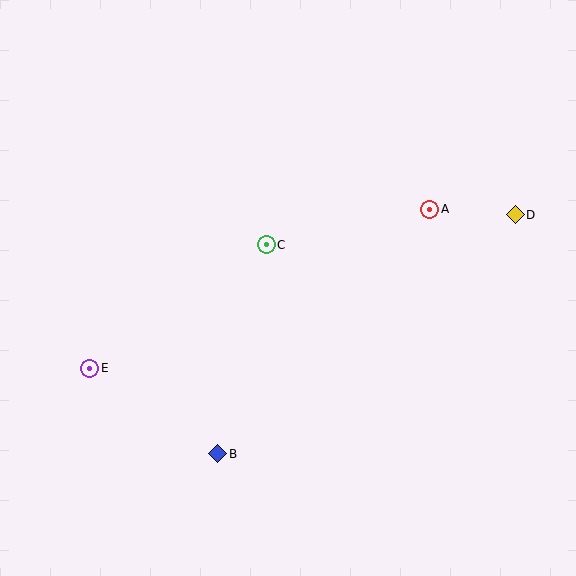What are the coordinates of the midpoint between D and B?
The midpoint between D and B is at (366, 334).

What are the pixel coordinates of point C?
Point C is at (266, 245).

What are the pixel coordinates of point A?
Point A is at (430, 209).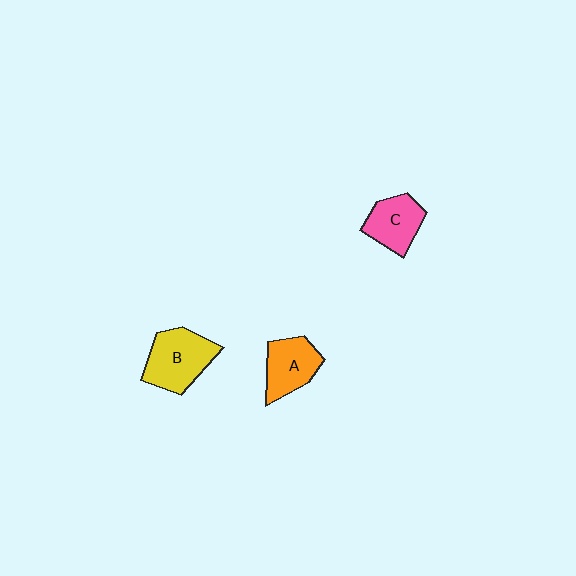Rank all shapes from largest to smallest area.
From largest to smallest: B (yellow), A (orange), C (pink).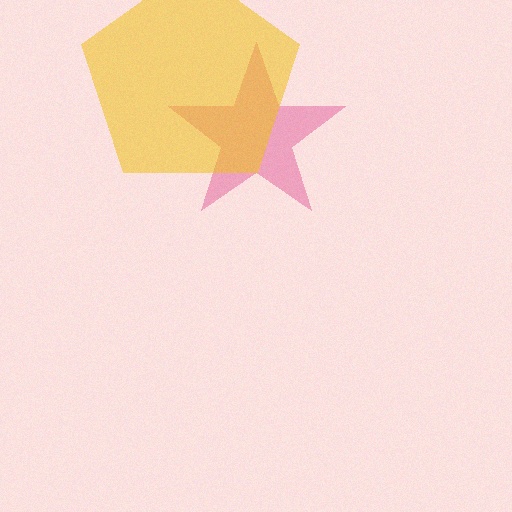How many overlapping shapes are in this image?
There are 2 overlapping shapes in the image.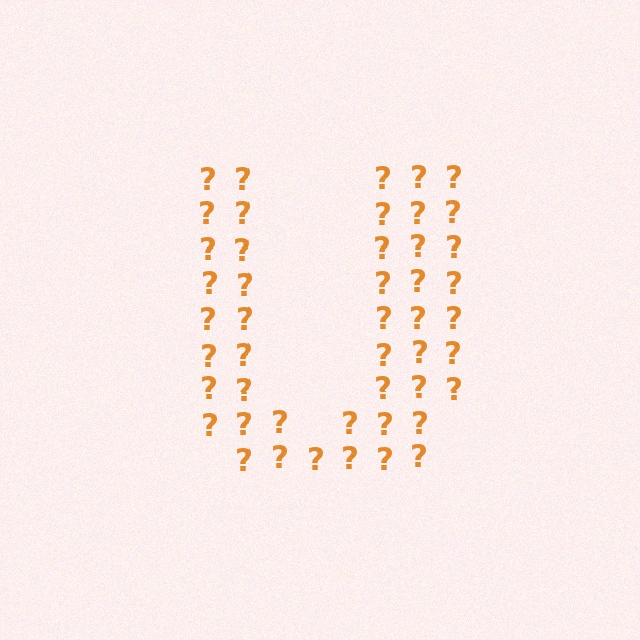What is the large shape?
The large shape is the letter U.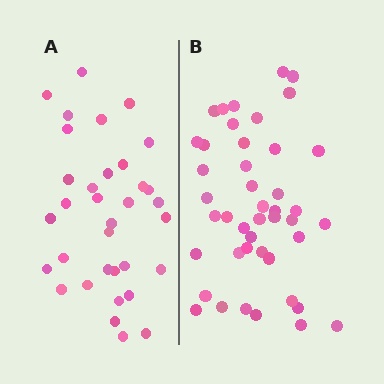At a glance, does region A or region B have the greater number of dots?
Region B (the right region) has more dots.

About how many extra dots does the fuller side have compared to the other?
Region B has roughly 10 or so more dots than region A.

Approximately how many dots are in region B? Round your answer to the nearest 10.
About 40 dots. (The exact count is 44, which rounds to 40.)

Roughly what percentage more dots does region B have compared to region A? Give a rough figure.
About 30% more.